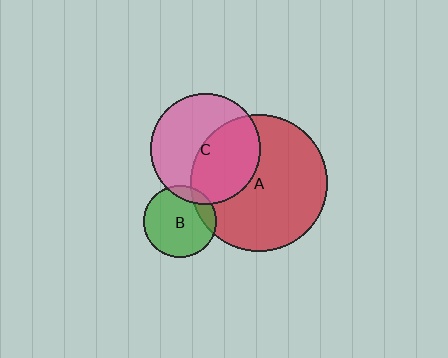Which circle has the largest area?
Circle A (red).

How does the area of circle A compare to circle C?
Approximately 1.5 times.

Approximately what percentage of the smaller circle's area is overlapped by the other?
Approximately 15%.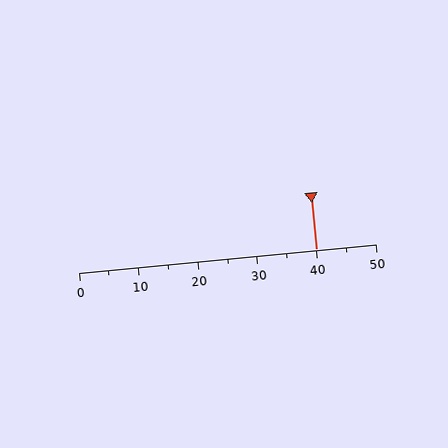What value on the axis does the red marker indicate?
The marker indicates approximately 40.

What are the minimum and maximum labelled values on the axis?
The axis runs from 0 to 50.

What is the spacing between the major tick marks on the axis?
The major ticks are spaced 10 apart.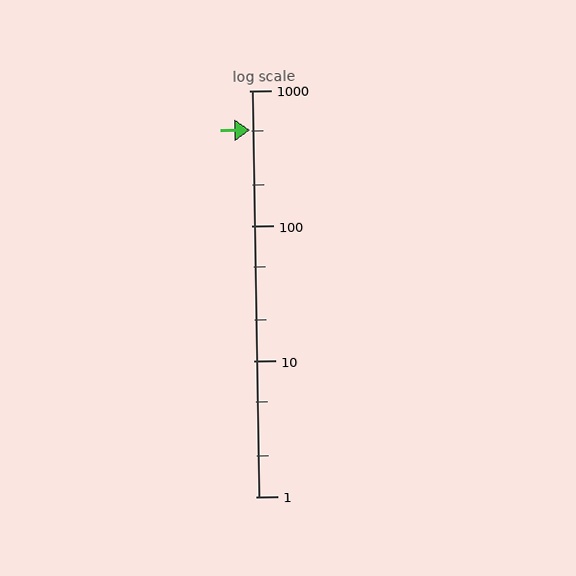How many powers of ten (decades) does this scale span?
The scale spans 3 decades, from 1 to 1000.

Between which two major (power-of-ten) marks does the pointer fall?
The pointer is between 100 and 1000.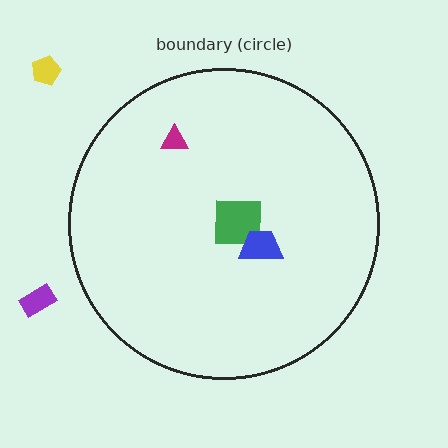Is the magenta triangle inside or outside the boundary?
Inside.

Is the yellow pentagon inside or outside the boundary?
Outside.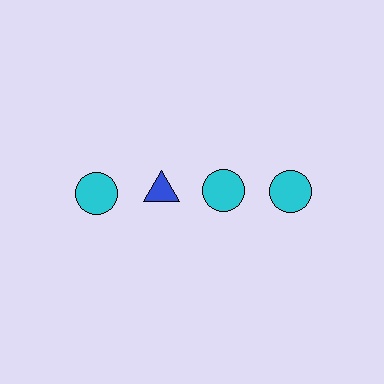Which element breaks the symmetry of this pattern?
The blue triangle in the top row, second from left column breaks the symmetry. All other shapes are cyan circles.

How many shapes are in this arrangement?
There are 4 shapes arranged in a grid pattern.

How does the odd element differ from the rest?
It differs in both color (blue instead of cyan) and shape (triangle instead of circle).